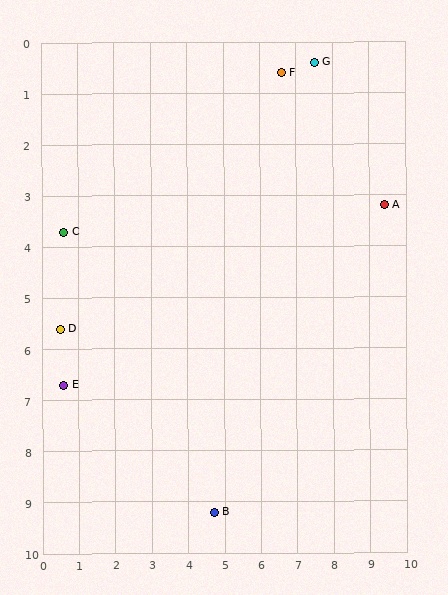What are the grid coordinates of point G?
Point G is at approximately (7.5, 0.4).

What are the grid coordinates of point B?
Point B is at approximately (4.7, 9.2).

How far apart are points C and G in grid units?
Points C and G are about 7.6 grid units apart.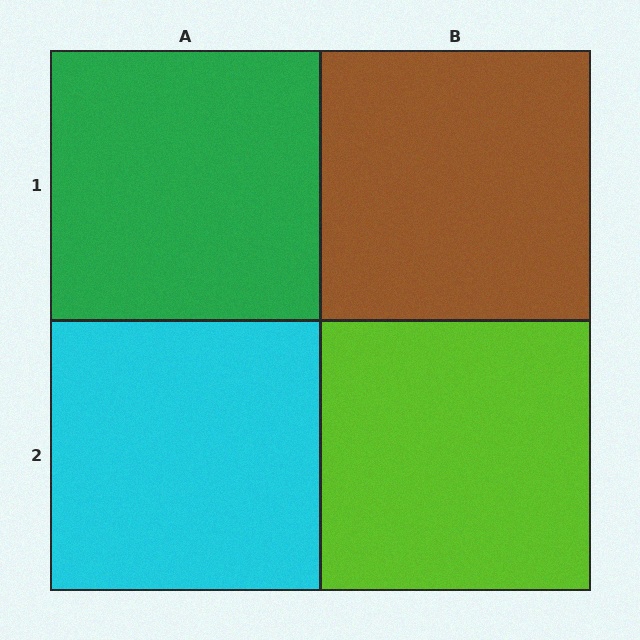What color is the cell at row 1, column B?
Brown.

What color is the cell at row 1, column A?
Green.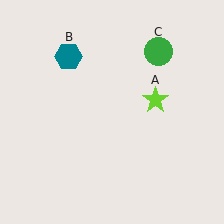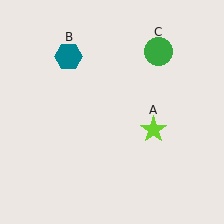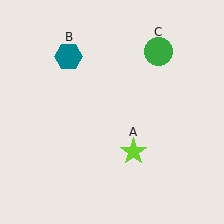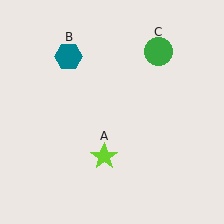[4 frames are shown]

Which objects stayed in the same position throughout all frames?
Teal hexagon (object B) and green circle (object C) remained stationary.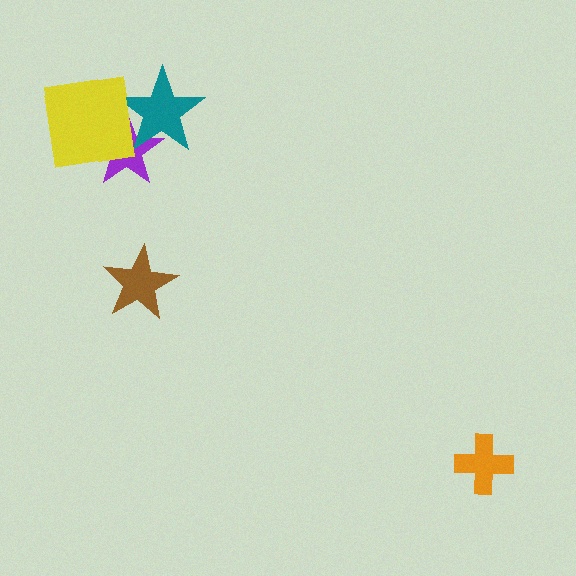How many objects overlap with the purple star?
2 objects overlap with the purple star.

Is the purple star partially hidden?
Yes, it is partially covered by another shape.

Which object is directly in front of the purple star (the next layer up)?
The teal star is directly in front of the purple star.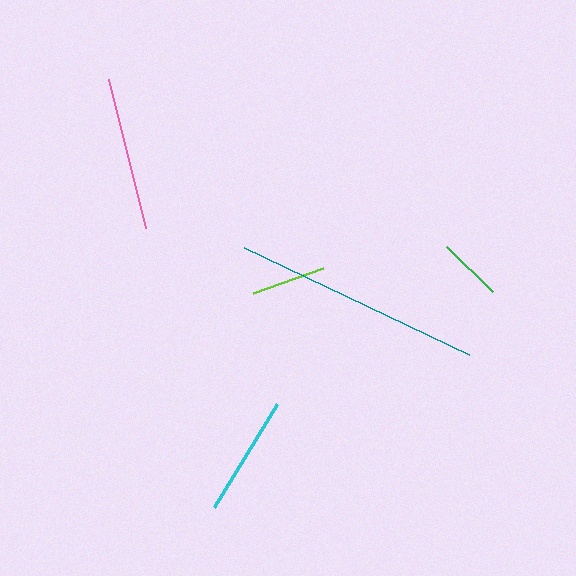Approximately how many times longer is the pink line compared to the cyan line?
The pink line is approximately 1.3 times the length of the cyan line.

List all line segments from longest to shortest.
From longest to shortest: teal, pink, cyan, lime, green.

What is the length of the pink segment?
The pink segment is approximately 153 pixels long.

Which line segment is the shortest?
The green line is the shortest at approximately 65 pixels.